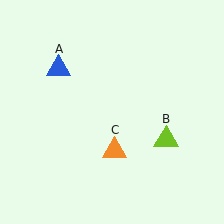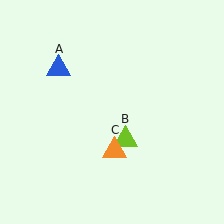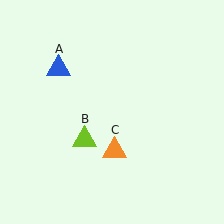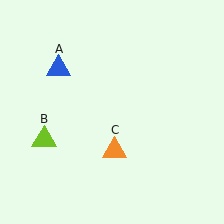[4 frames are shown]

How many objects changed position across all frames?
1 object changed position: lime triangle (object B).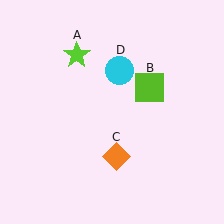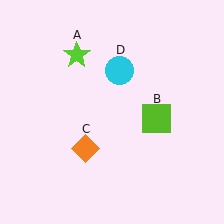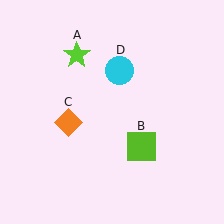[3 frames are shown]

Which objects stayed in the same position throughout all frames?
Lime star (object A) and cyan circle (object D) remained stationary.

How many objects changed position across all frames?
2 objects changed position: lime square (object B), orange diamond (object C).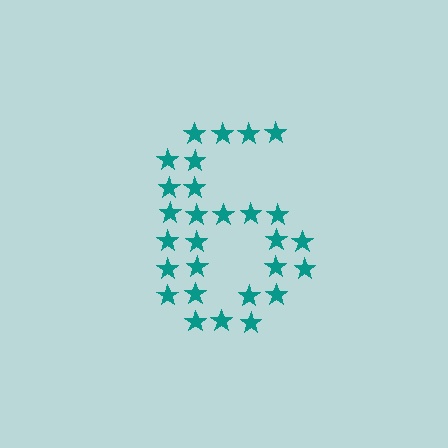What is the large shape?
The large shape is the digit 6.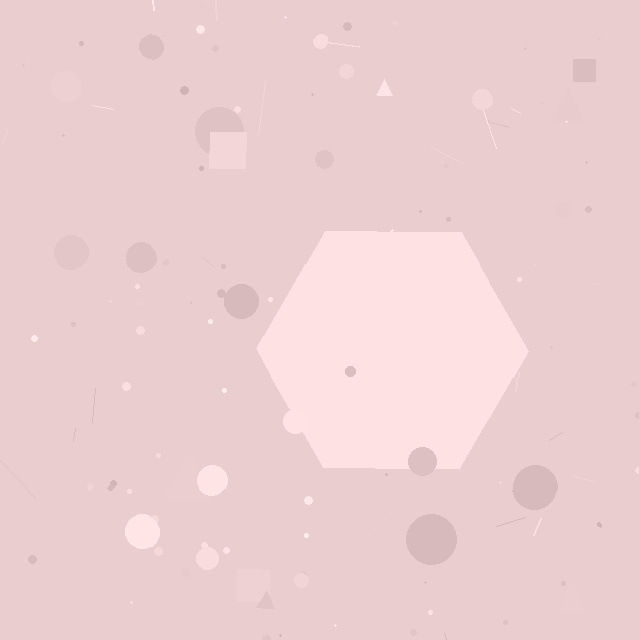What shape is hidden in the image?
A hexagon is hidden in the image.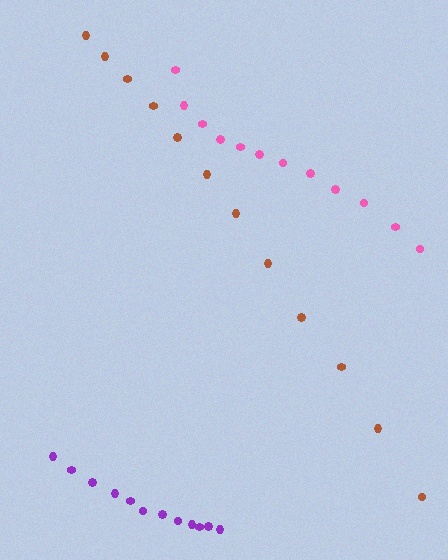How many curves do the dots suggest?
There are 3 distinct paths.